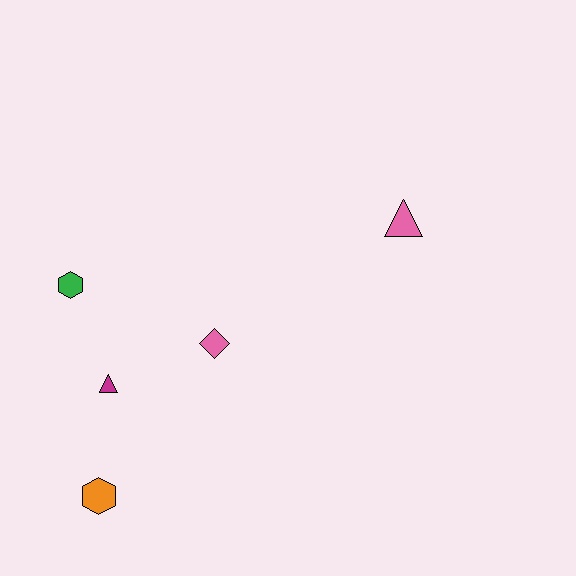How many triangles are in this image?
There are 2 triangles.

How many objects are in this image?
There are 5 objects.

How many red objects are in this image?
There are no red objects.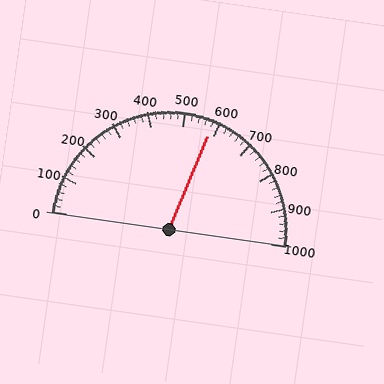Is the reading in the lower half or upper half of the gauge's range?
The reading is in the upper half of the range (0 to 1000).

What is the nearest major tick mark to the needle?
The nearest major tick mark is 600.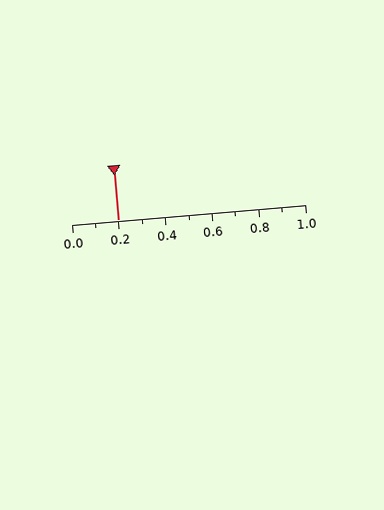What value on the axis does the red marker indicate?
The marker indicates approximately 0.2.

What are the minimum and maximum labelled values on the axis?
The axis runs from 0.0 to 1.0.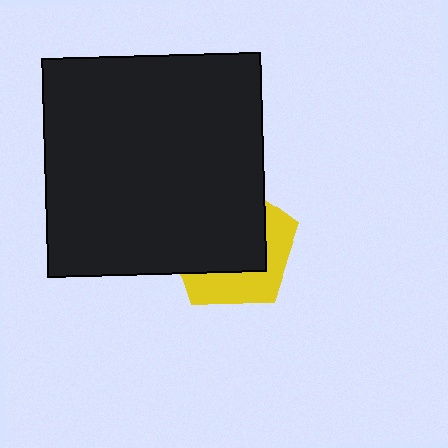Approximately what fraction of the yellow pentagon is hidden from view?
Roughly 63% of the yellow pentagon is hidden behind the black square.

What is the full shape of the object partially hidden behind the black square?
The partially hidden object is a yellow pentagon.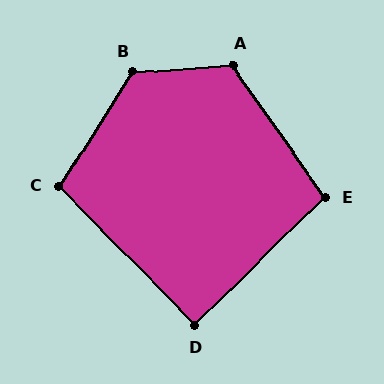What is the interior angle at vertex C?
Approximately 103 degrees (obtuse).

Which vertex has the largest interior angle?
B, at approximately 127 degrees.